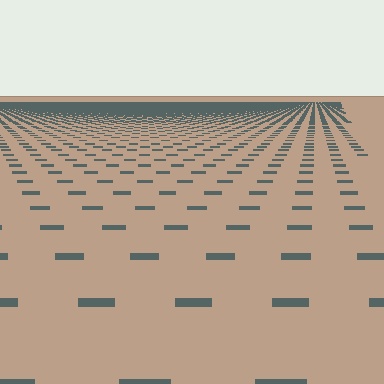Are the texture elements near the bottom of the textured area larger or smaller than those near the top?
Larger. Near the bottom, elements are closer to the viewer and appear at a bigger on-screen size.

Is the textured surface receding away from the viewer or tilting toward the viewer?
The surface is receding away from the viewer. Texture elements get smaller and denser toward the top.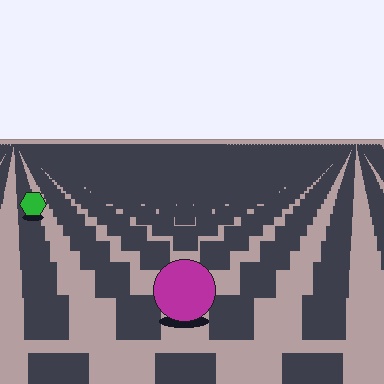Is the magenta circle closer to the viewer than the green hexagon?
Yes. The magenta circle is closer — you can tell from the texture gradient: the ground texture is coarser near it.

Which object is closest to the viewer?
The magenta circle is closest. The texture marks near it are larger and more spread out.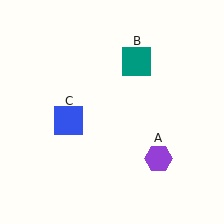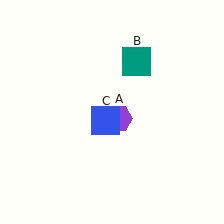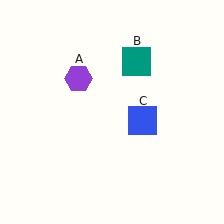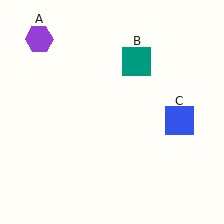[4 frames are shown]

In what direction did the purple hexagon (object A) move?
The purple hexagon (object A) moved up and to the left.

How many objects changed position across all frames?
2 objects changed position: purple hexagon (object A), blue square (object C).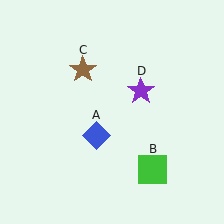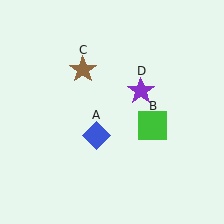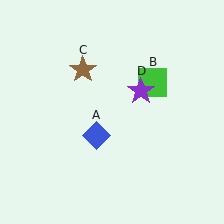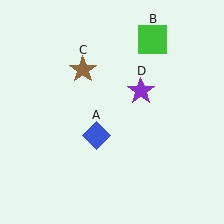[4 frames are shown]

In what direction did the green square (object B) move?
The green square (object B) moved up.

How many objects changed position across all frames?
1 object changed position: green square (object B).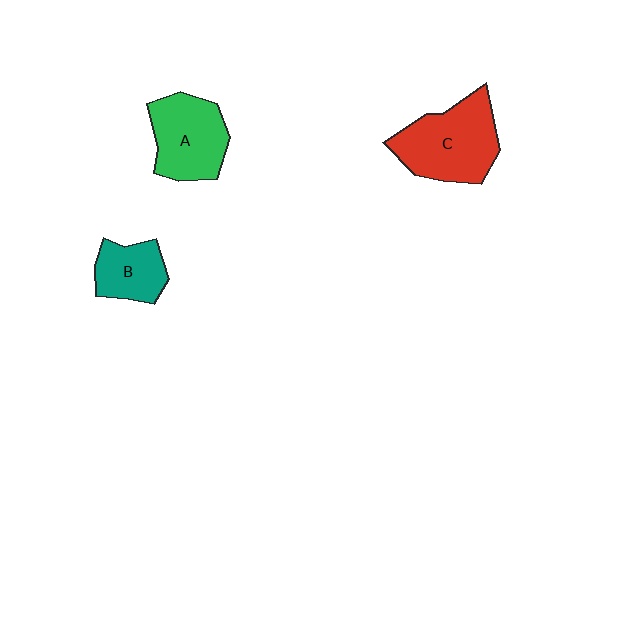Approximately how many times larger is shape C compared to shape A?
Approximately 1.2 times.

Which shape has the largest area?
Shape C (red).